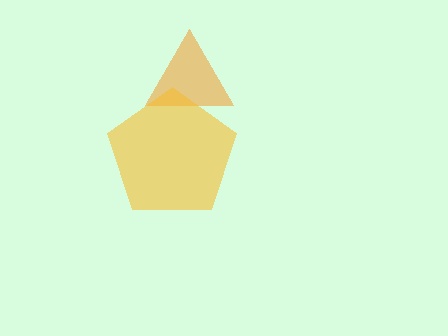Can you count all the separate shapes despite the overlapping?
Yes, there are 2 separate shapes.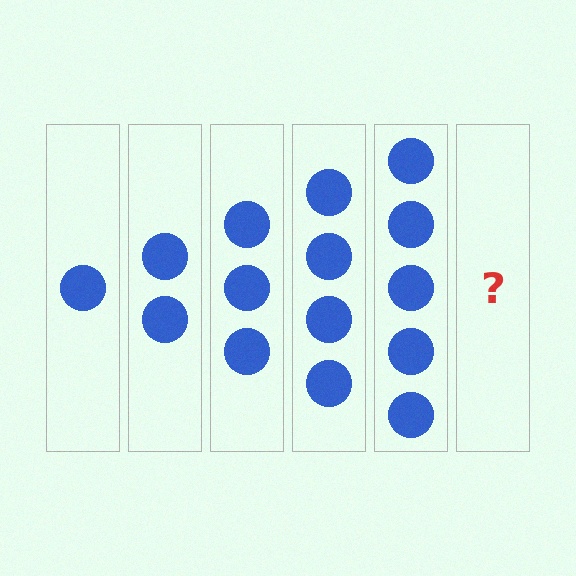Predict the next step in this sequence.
The next step is 6 circles.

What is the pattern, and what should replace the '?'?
The pattern is that each step adds one more circle. The '?' should be 6 circles.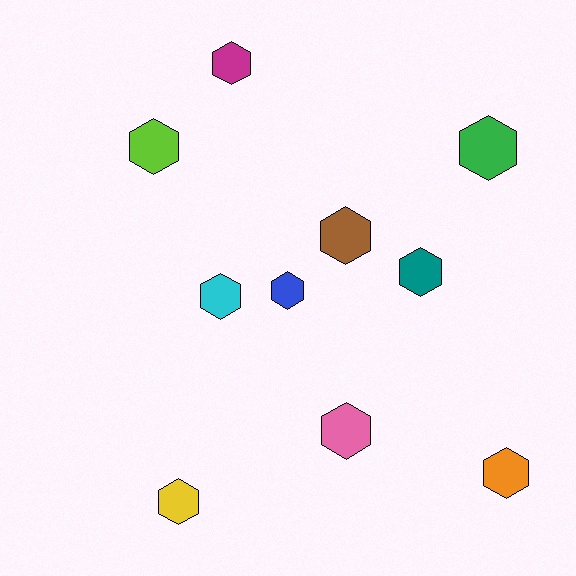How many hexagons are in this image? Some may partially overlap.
There are 10 hexagons.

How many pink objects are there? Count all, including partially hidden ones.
There is 1 pink object.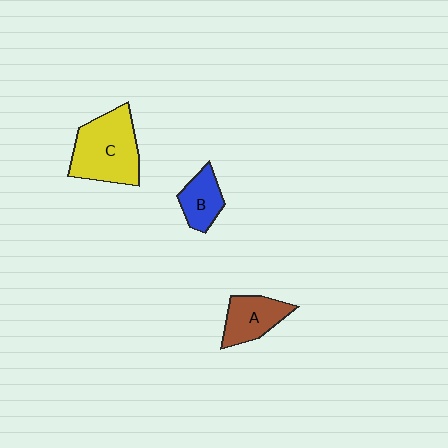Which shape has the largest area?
Shape C (yellow).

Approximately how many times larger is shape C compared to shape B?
Approximately 2.1 times.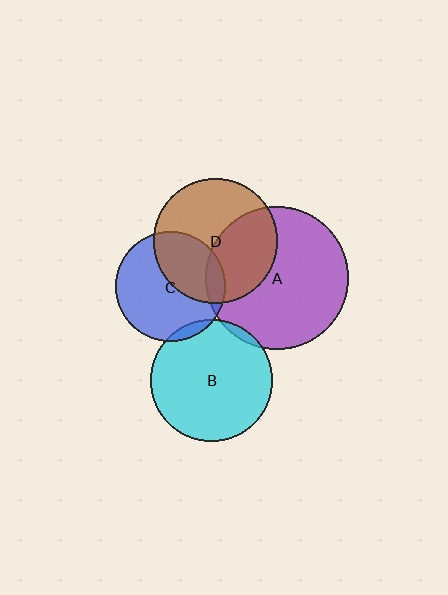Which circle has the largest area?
Circle A (purple).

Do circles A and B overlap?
Yes.